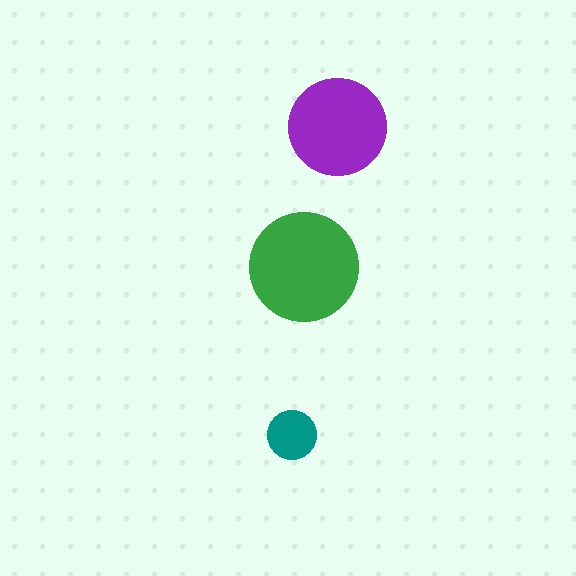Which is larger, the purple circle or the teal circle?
The purple one.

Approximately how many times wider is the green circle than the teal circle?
About 2 times wider.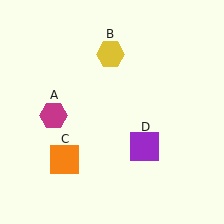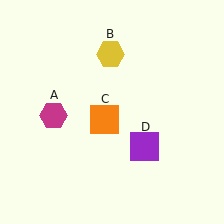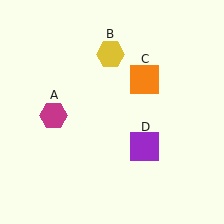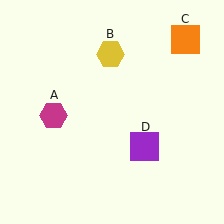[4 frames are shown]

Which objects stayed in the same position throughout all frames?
Magenta hexagon (object A) and yellow hexagon (object B) and purple square (object D) remained stationary.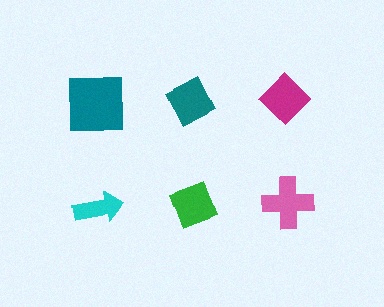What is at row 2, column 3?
A pink cross.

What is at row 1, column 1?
A teal square.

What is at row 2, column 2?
A green diamond.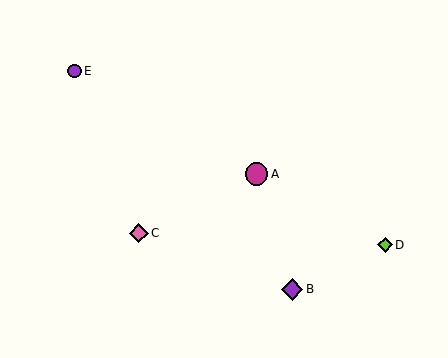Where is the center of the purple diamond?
The center of the purple diamond is at (292, 289).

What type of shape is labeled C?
Shape C is a pink diamond.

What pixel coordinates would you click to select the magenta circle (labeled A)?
Click at (257, 174) to select the magenta circle A.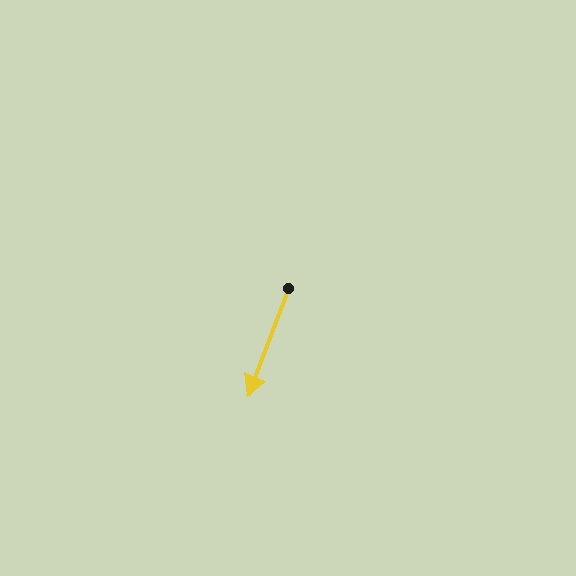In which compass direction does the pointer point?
South.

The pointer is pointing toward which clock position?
Roughly 7 o'clock.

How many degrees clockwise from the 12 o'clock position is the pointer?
Approximately 200 degrees.